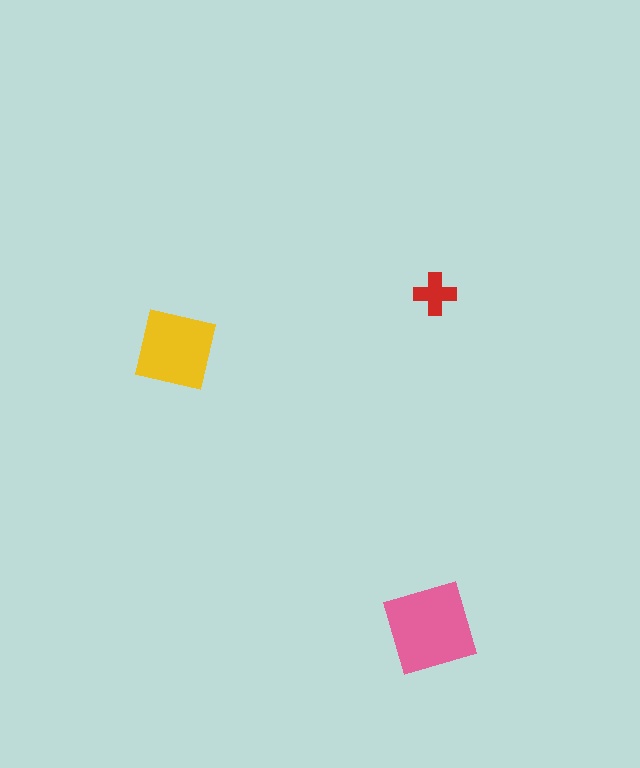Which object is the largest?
The pink diamond.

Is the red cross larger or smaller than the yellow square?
Smaller.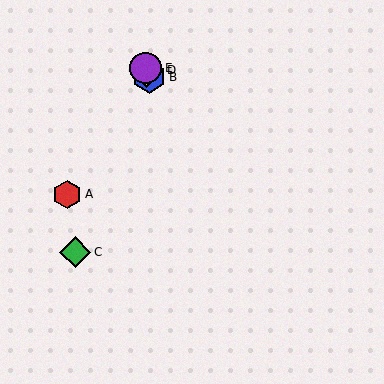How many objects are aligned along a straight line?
3 objects (B, D, E) are aligned along a straight line.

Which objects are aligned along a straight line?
Objects B, D, E are aligned along a straight line.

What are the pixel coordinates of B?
Object B is at (149, 77).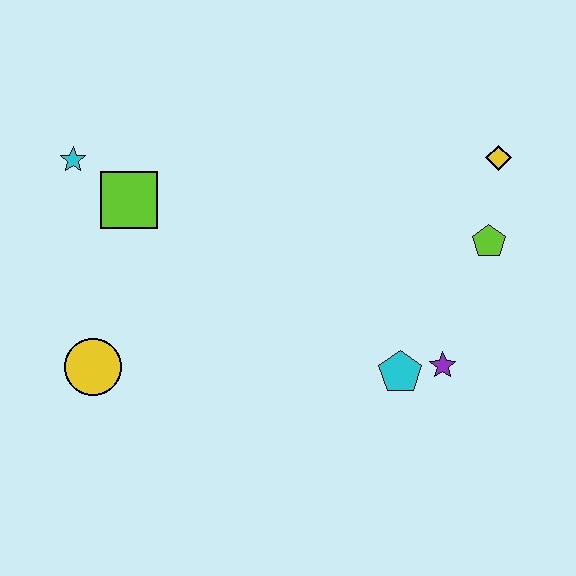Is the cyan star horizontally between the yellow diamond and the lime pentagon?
No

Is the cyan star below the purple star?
No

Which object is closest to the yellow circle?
The lime square is closest to the yellow circle.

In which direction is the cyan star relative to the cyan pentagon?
The cyan star is to the left of the cyan pentagon.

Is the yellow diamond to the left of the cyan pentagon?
No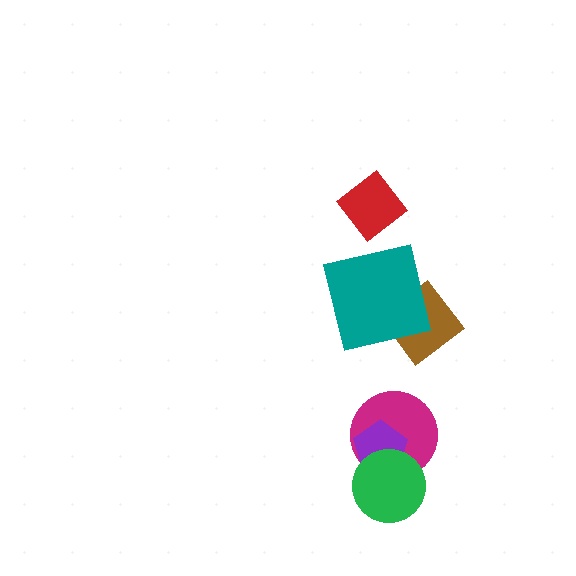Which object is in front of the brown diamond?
The teal square is in front of the brown diamond.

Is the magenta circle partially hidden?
Yes, it is partially covered by another shape.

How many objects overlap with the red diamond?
0 objects overlap with the red diamond.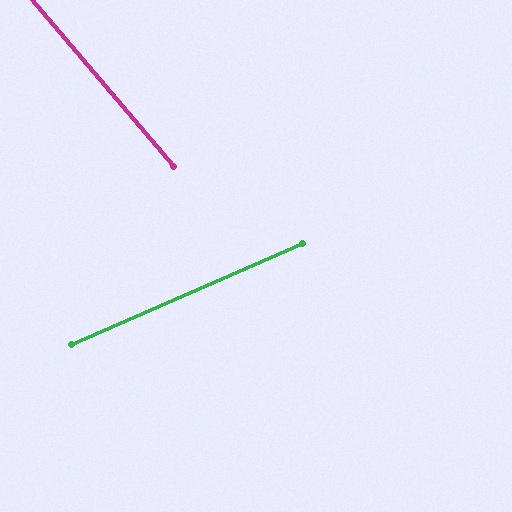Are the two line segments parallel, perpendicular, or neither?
Neither parallel nor perpendicular — they differ by about 74°.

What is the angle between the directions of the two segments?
Approximately 74 degrees.